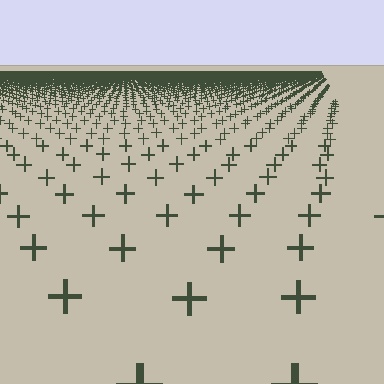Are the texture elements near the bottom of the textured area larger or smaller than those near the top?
Larger. Near the bottom, elements are closer to the viewer and appear at a bigger on-screen size.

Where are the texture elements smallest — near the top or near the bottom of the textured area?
Near the top.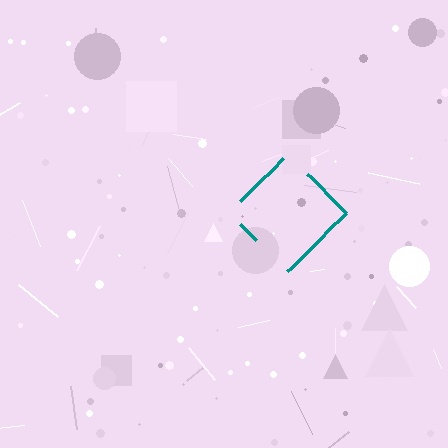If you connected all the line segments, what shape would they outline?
They would outline a diamond.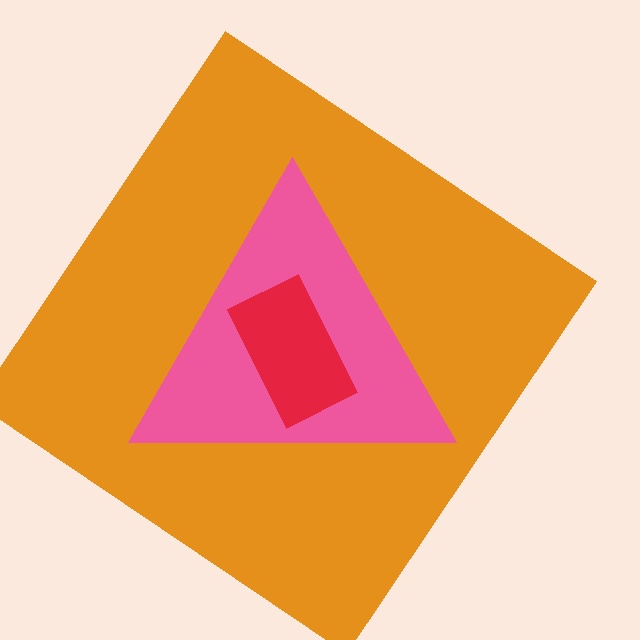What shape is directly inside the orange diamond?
The pink triangle.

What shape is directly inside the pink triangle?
The red rectangle.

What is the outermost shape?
The orange diamond.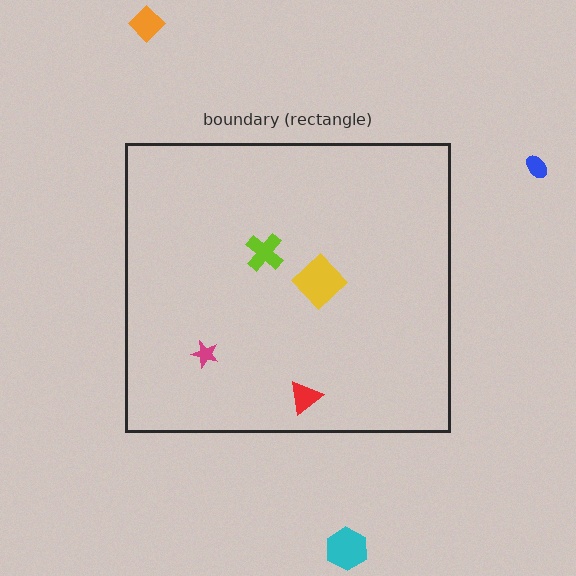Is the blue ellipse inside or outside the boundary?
Outside.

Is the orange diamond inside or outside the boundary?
Outside.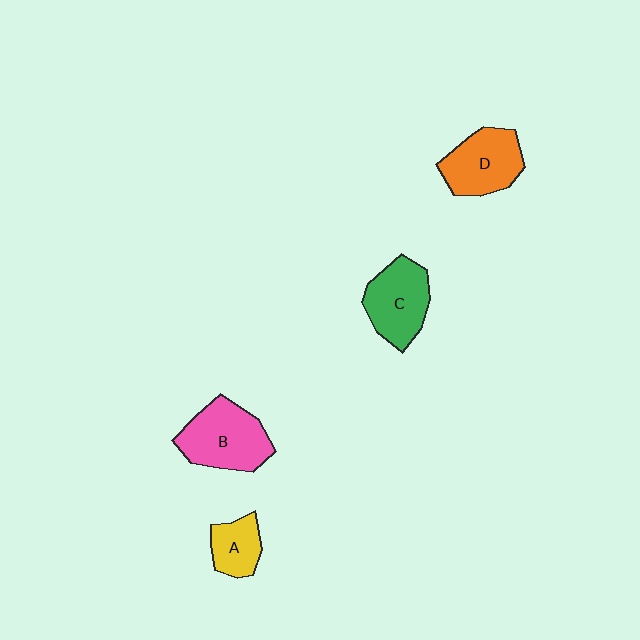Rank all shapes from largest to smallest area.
From largest to smallest: B (pink), C (green), D (orange), A (yellow).